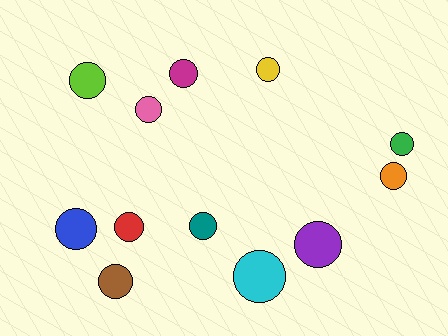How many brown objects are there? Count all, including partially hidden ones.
There is 1 brown object.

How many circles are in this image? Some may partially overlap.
There are 12 circles.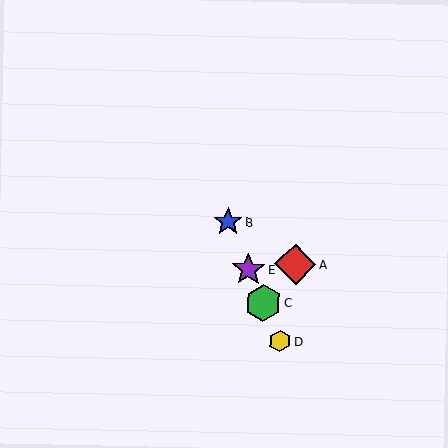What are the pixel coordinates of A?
Object A is at (296, 264).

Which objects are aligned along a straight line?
Objects B, C, D, E are aligned along a straight line.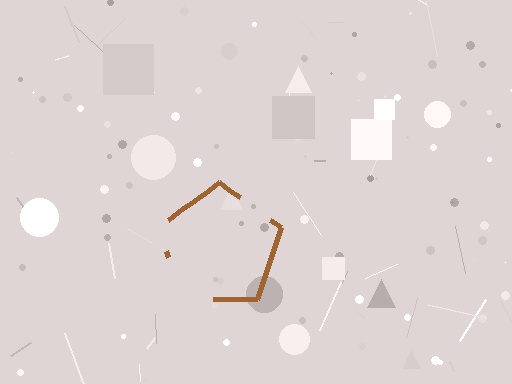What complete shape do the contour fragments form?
The contour fragments form a pentagon.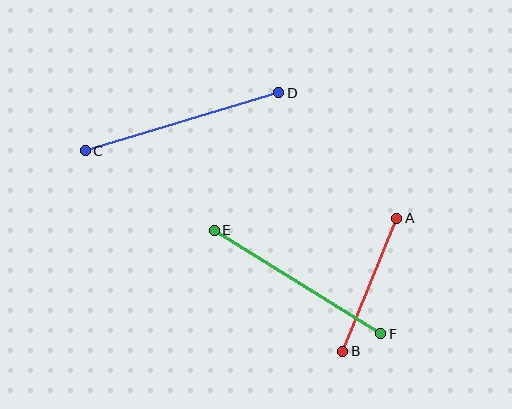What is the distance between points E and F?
The distance is approximately 196 pixels.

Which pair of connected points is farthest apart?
Points C and D are farthest apart.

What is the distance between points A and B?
The distance is approximately 144 pixels.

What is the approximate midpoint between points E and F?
The midpoint is at approximately (297, 282) pixels.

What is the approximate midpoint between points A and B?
The midpoint is at approximately (370, 285) pixels.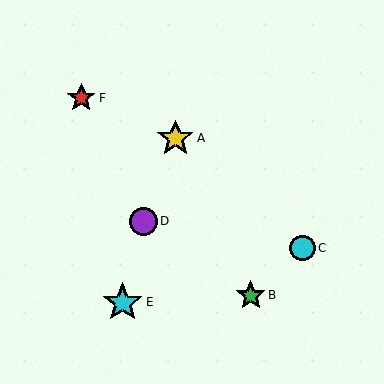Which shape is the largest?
The cyan star (labeled E) is the largest.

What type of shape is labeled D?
Shape D is a purple circle.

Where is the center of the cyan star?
The center of the cyan star is at (123, 302).